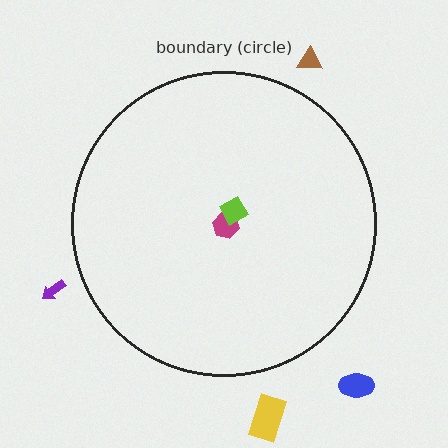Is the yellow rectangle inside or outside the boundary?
Outside.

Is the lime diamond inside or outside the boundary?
Inside.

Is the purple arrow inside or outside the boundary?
Outside.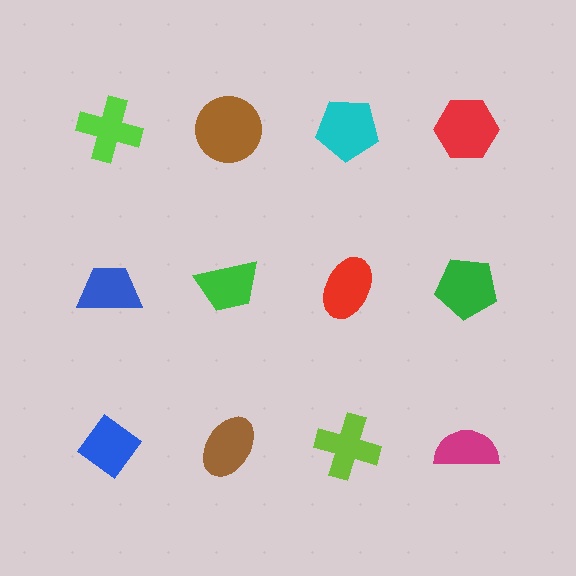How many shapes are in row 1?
4 shapes.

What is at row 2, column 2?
A green trapezoid.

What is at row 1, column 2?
A brown circle.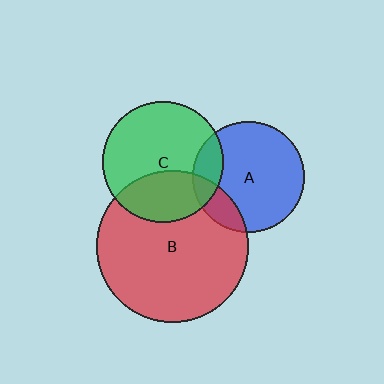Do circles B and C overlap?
Yes.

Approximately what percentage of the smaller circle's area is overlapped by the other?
Approximately 30%.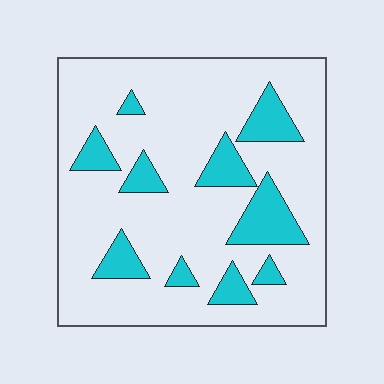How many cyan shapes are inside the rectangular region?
10.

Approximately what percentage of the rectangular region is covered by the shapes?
Approximately 20%.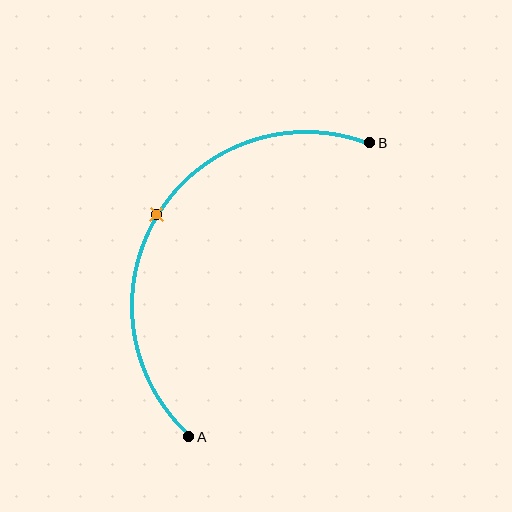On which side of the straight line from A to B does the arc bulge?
The arc bulges to the left of the straight line connecting A and B.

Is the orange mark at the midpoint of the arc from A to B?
Yes. The orange mark lies on the arc at equal arc-length from both A and B — it is the arc midpoint.